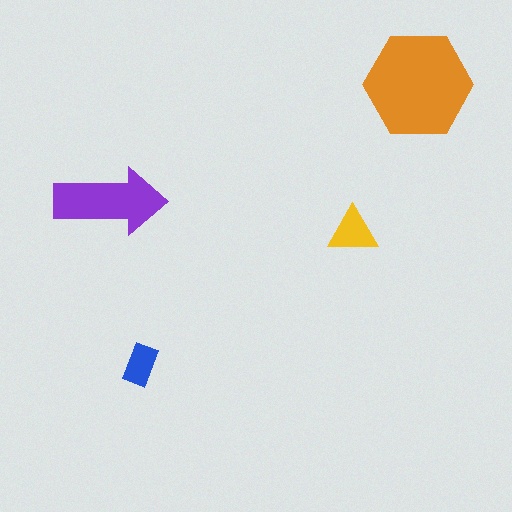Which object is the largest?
The orange hexagon.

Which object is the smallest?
The blue rectangle.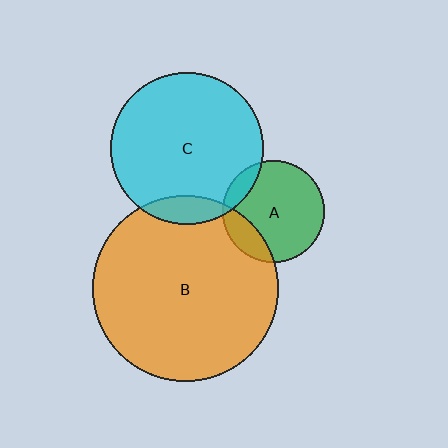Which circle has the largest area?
Circle B (orange).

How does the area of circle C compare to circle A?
Approximately 2.2 times.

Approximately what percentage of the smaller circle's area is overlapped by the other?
Approximately 10%.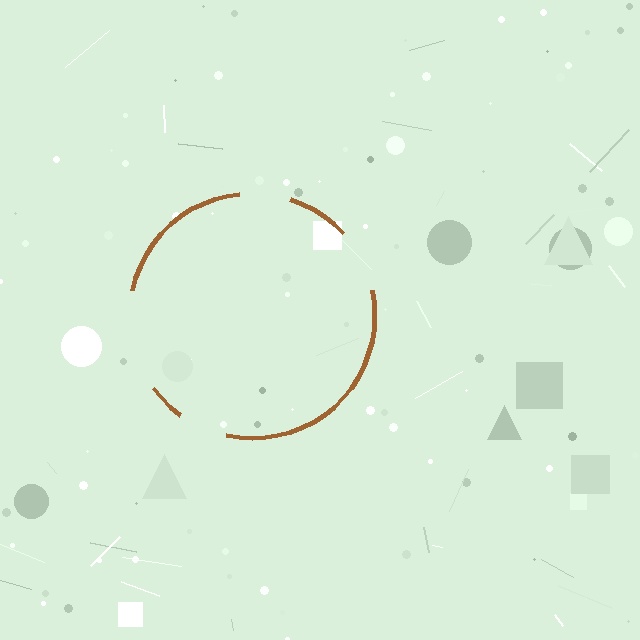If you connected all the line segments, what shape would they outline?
They would outline a circle.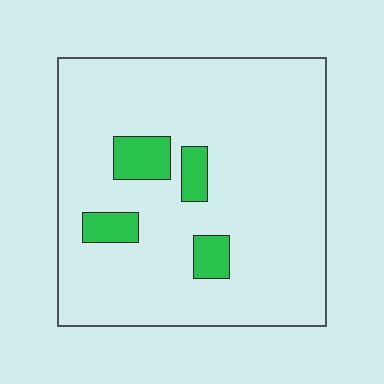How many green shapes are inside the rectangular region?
4.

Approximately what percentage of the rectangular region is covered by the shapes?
Approximately 10%.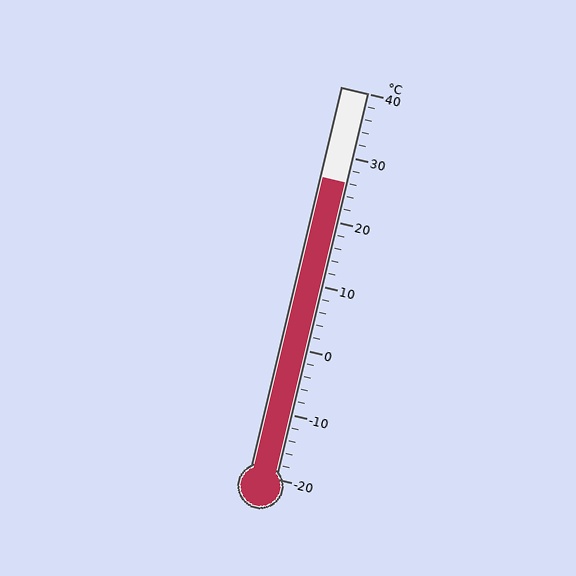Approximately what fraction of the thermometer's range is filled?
The thermometer is filled to approximately 75% of its range.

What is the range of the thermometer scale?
The thermometer scale ranges from -20°C to 40°C.